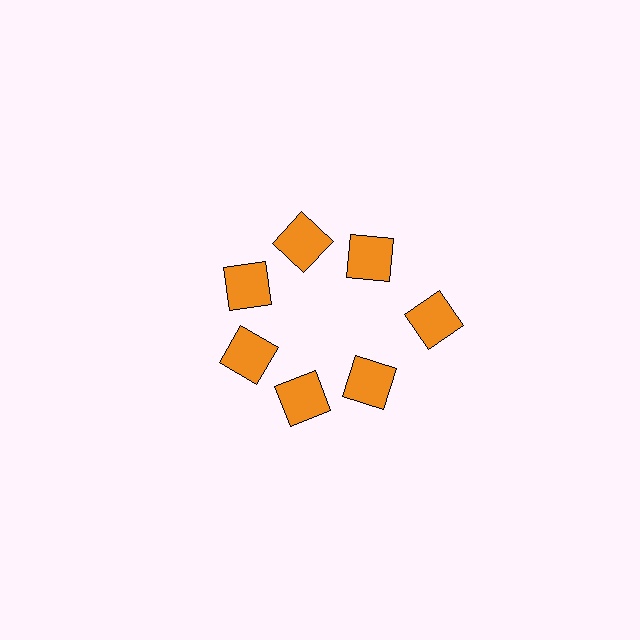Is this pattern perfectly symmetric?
No. The 7 orange squares are arranged in a ring, but one element near the 3 o'clock position is pushed outward from the center, breaking the 7-fold rotational symmetry.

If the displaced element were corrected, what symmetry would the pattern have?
It would have 7-fold rotational symmetry — the pattern would map onto itself every 51 degrees.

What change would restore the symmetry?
The symmetry would be restored by moving it inward, back onto the ring so that all 7 squares sit at equal angles and equal distance from the center.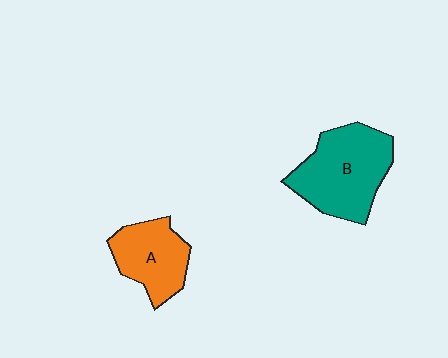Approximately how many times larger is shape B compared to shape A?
Approximately 1.5 times.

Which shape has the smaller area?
Shape A (orange).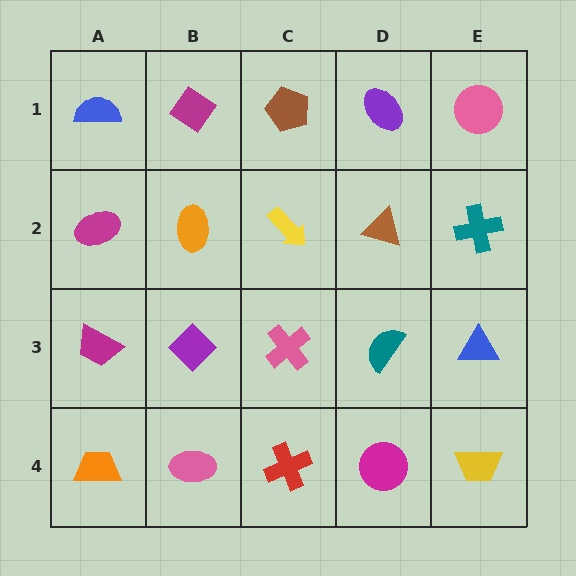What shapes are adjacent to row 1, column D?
A brown triangle (row 2, column D), a brown pentagon (row 1, column C), a pink circle (row 1, column E).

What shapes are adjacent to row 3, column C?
A yellow arrow (row 2, column C), a red cross (row 4, column C), a purple diamond (row 3, column B), a teal semicircle (row 3, column D).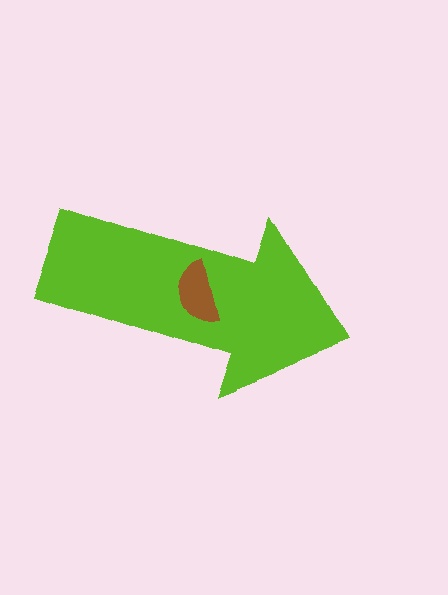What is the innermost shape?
The brown semicircle.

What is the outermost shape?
The lime arrow.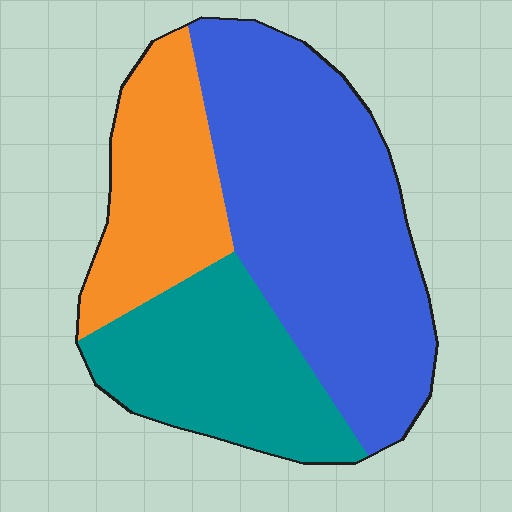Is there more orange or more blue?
Blue.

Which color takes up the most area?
Blue, at roughly 50%.